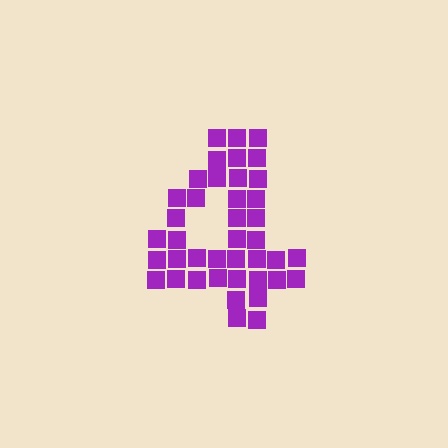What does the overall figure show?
The overall figure shows the digit 4.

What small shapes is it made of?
It is made of small squares.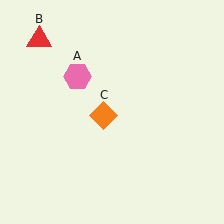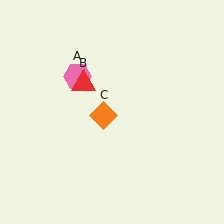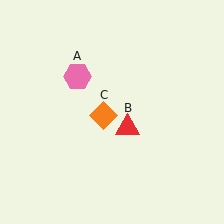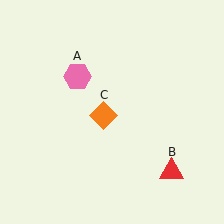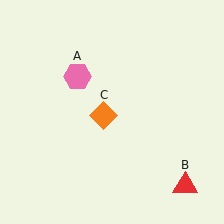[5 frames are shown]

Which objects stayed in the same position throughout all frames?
Pink hexagon (object A) and orange diamond (object C) remained stationary.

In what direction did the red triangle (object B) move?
The red triangle (object B) moved down and to the right.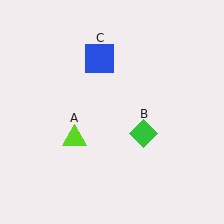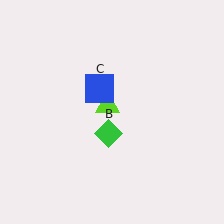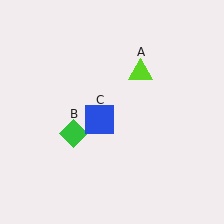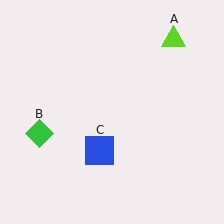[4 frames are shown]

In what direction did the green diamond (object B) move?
The green diamond (object B) moved left.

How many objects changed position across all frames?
3 objects changed position: lime triangle (object A), green diamond (object B), blue square (object C).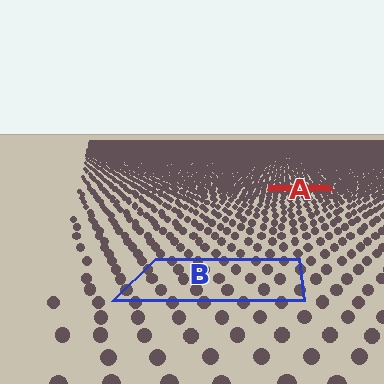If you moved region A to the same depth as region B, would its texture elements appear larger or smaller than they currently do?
They would appear larger. At a closer depth, the same texture elements are projected at a bigger on-screen size.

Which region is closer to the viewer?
Region B is closer. The texture elements there are larger and more spread out.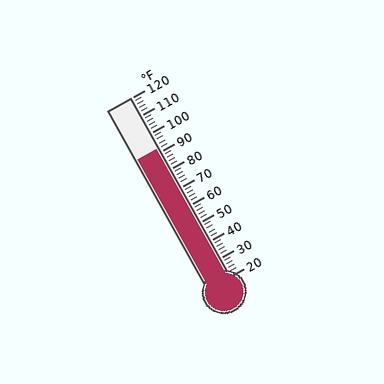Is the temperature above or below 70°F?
The temperature is above 70°F.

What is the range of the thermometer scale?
The thermometer scale ranges from 20°F to 120°F.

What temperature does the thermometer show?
The thermometer shows approximately 92°F.